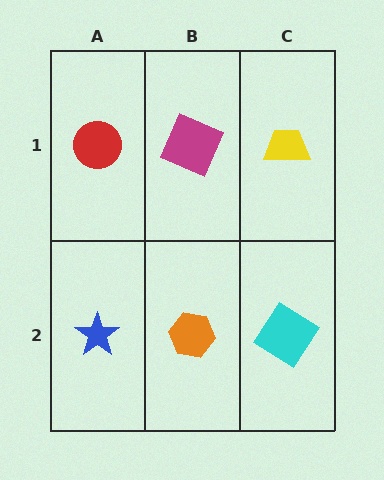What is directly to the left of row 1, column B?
A red circle.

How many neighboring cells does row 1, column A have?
2.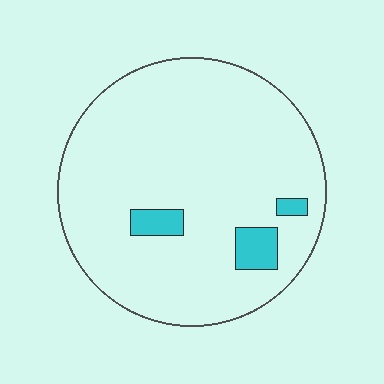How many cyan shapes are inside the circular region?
3.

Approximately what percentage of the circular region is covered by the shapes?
Approximately 5%.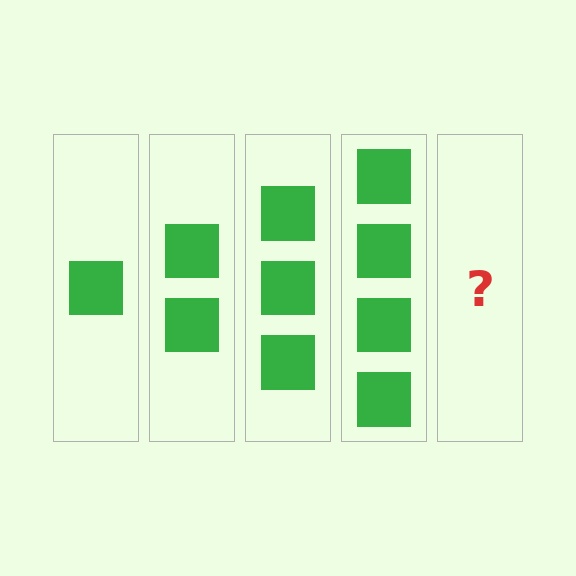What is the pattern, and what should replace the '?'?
The pattern is that each step adds one more square. The '?' should be 5 squares.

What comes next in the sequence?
The next element should be 5 squares.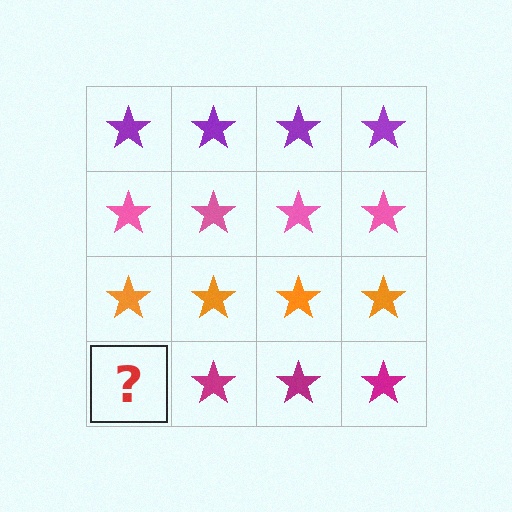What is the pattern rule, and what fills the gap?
The rule is that each row has a consistent color. The gap should be filled with a magenta star.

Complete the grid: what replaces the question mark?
The question mark should be replaced with a magenta star.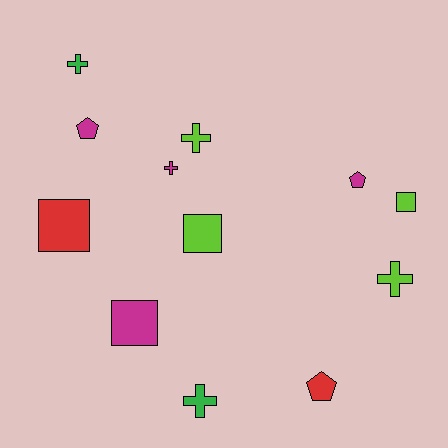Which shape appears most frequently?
Cross, with 5 objects.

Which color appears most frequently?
Magenta, with 4 objects.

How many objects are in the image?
There are 12 objects.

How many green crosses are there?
There are 2 green crosses.